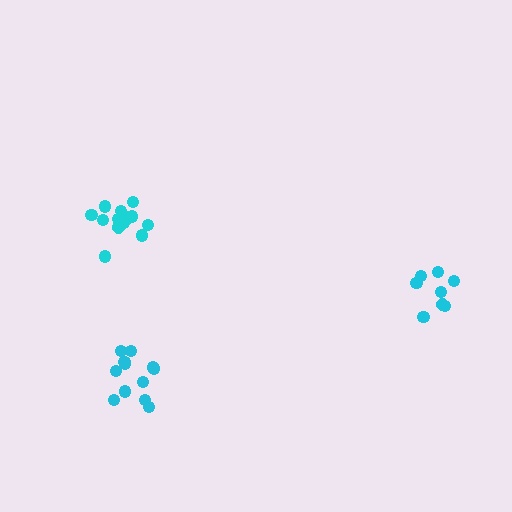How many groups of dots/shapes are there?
There are 3 groups.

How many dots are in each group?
Group 1: 12 dots, Group 2: 8 dots, Group 3: 14 dots (34 total).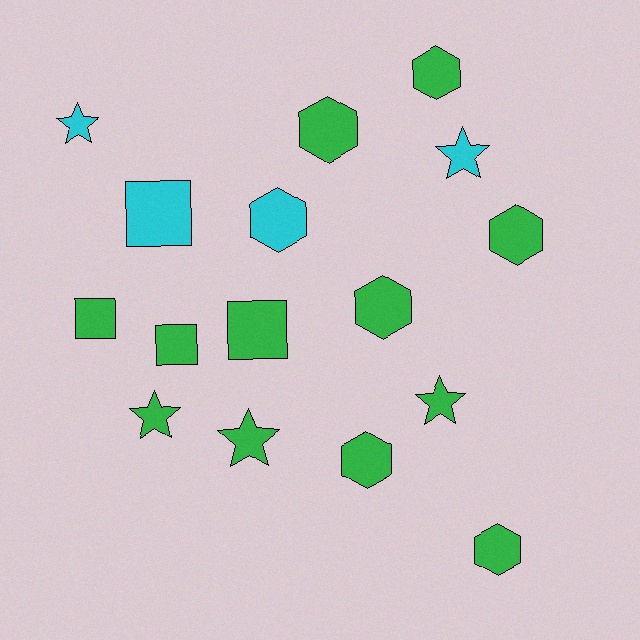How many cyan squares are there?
There is 1 cyan square.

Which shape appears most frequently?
Hexagon, with 7 objects.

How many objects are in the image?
There are 16 objects.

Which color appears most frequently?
Green, with 12 objects.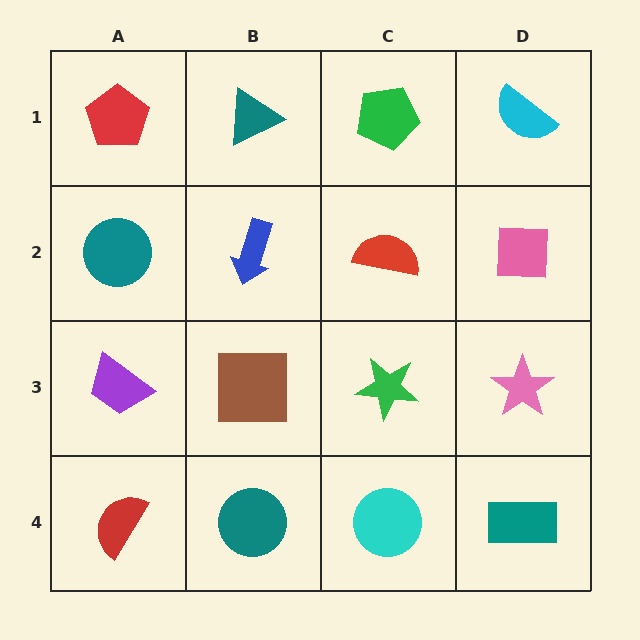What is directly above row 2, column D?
A cyan semicircle.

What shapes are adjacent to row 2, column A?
A red pentagon (row 1, column A), a purple trapezoid (row 3, column A), a blue arrow (row 2, column B).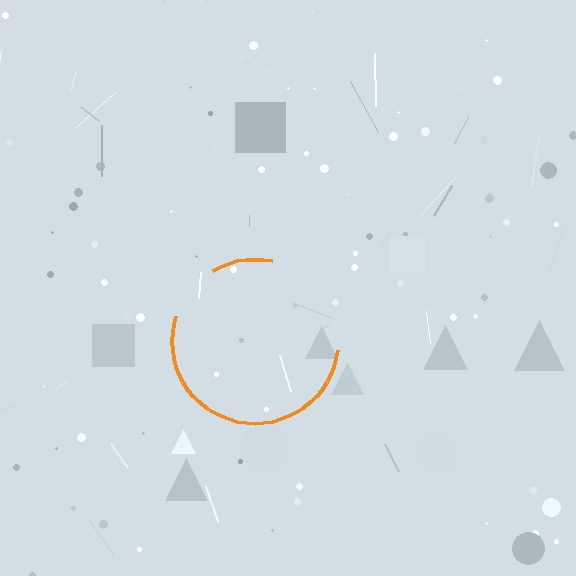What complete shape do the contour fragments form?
The contour fragments form a circle.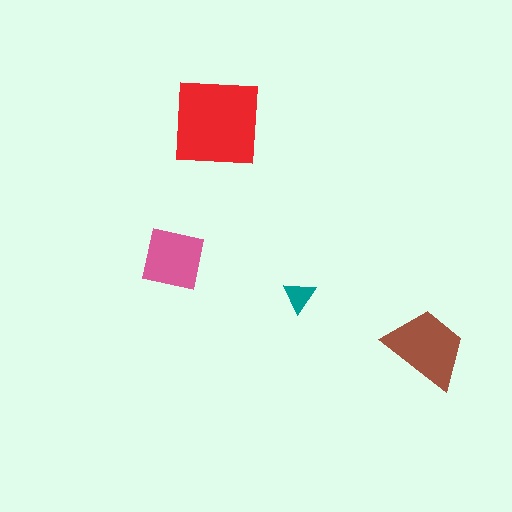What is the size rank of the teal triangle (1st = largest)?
4th.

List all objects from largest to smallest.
The red square, the brown trapezoid, the pink square, the teal triangle.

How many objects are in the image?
There are 4 objects in the image.